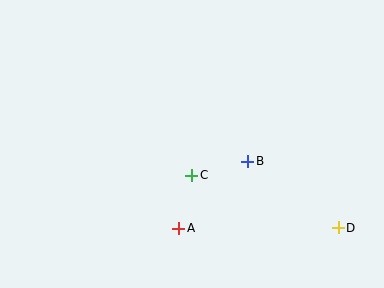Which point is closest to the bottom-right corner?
Point D is closest to the bottom-right corner.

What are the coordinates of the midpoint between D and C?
The midpoint between D and C is at (265, 201).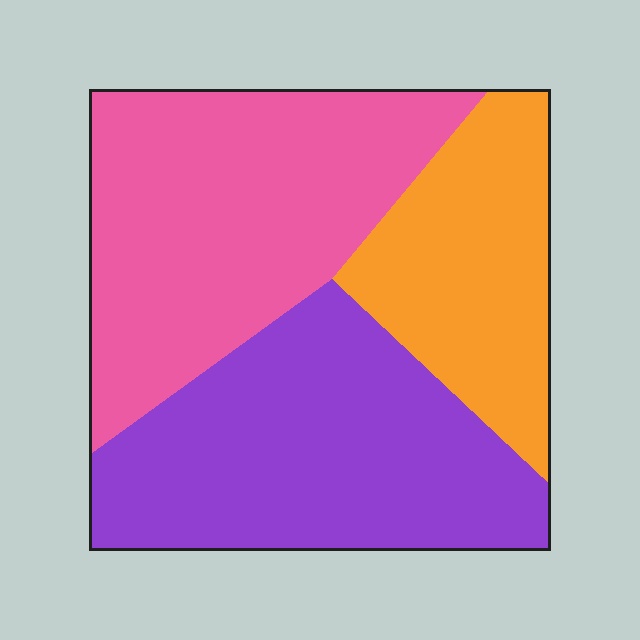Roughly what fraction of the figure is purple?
Purple covers roughly 40% of the figure.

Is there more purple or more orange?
Purple.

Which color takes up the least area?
Orange, at roughly 25%.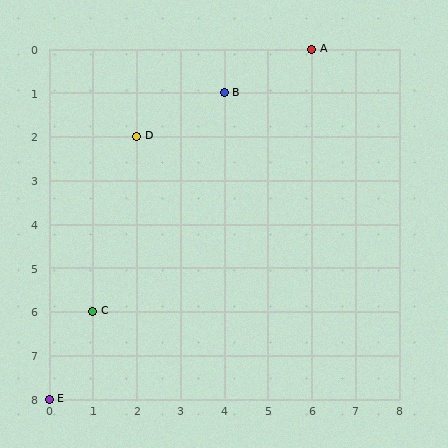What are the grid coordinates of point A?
Point A is at grid coordinates (6, 0).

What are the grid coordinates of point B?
Point B is at grid coordinates (4, 1).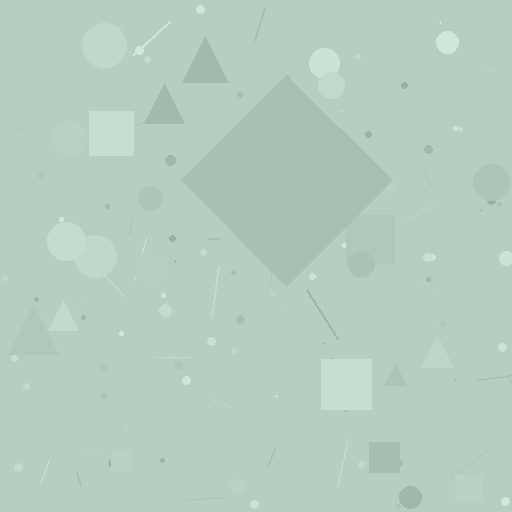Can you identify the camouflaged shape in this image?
The camouflaged shape is a diamond.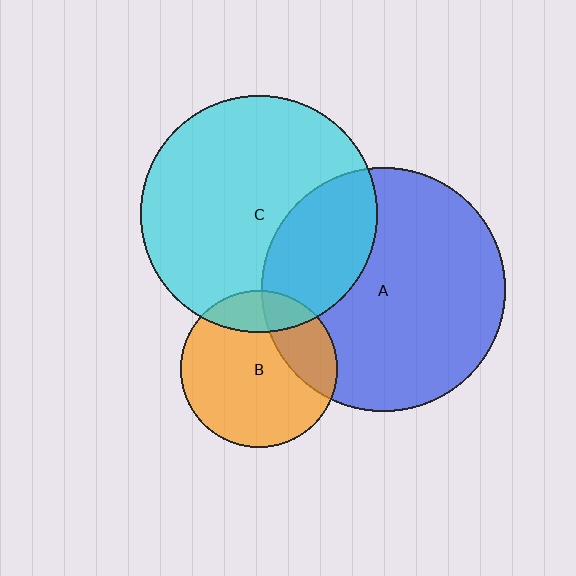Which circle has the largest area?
Circle A (blue).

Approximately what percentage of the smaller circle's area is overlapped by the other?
Approximately 20%.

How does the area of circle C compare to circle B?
Approximately 2.3 times.